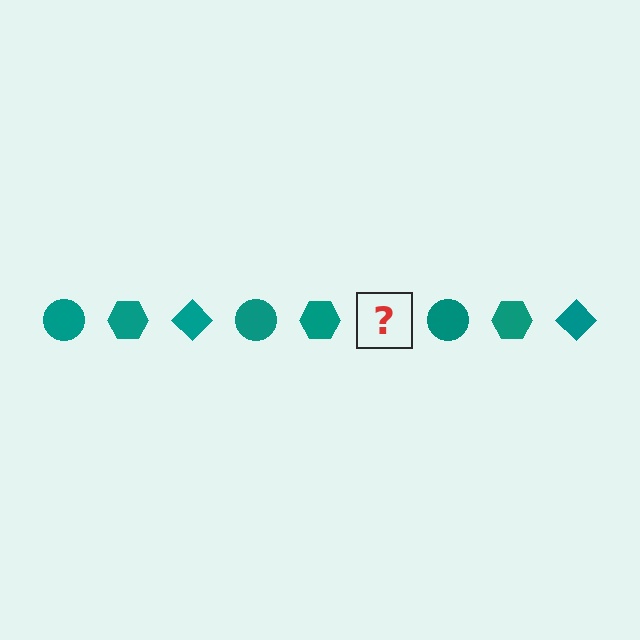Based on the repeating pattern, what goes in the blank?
The blank should be a teal diamond.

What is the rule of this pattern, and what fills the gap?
The rule is that the pattern cycles through circle, hexagon, diamond shapes in teal. The gap should be filled with a teal diamond.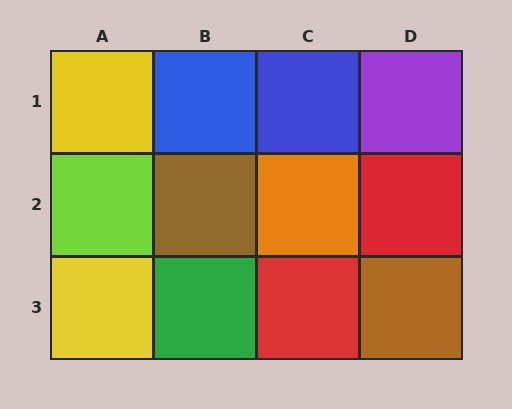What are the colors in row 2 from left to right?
Lime, brown, orange, red.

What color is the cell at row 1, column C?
Blue.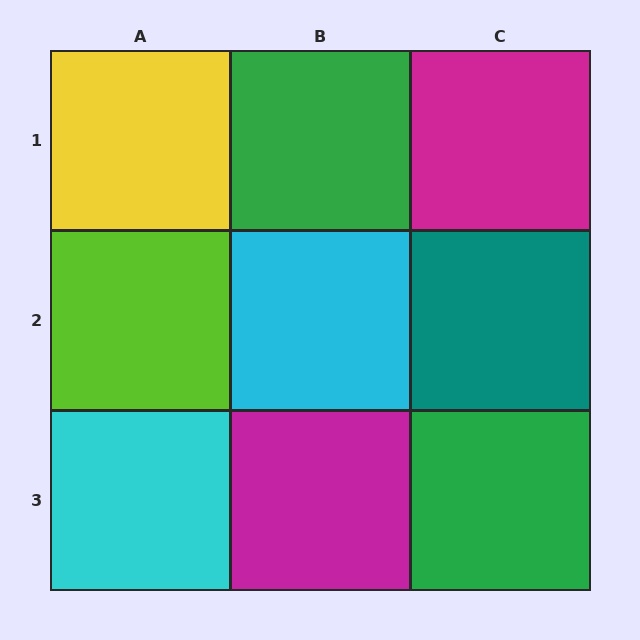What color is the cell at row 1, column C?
Magenta.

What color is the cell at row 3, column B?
Magenta.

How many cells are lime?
1 cell is lime.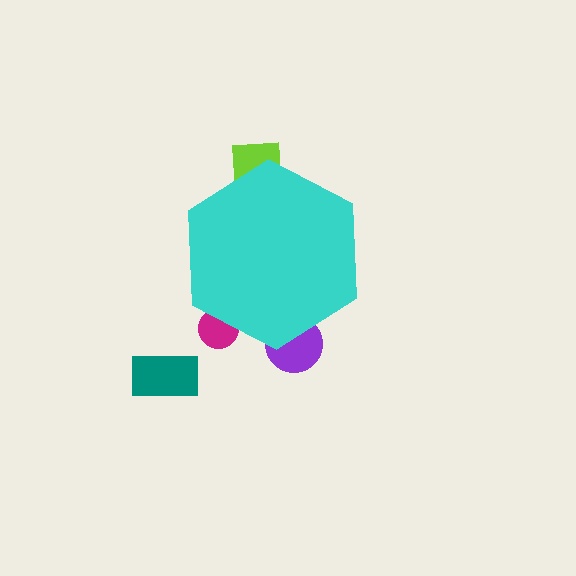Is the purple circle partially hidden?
Yes, the purple circle is partially hidden behind the cyan hexagon.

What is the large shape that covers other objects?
A cyan hexagon.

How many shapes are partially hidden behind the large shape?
3 shapes are partially hidden.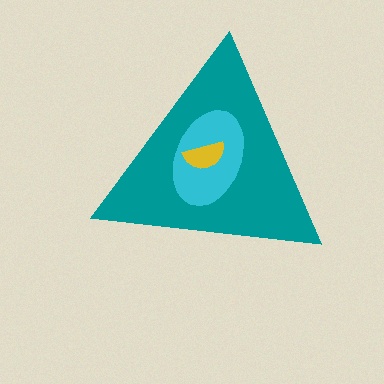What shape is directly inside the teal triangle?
The cyan ellipse.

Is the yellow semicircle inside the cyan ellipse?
Yes.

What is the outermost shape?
The teal triangle.